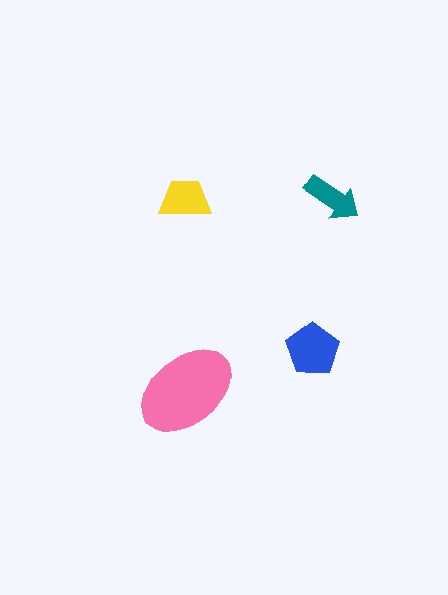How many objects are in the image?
There are 4 objects in the image.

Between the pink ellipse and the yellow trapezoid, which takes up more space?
The pink ellipse.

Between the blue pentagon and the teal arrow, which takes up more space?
The blue pentagon.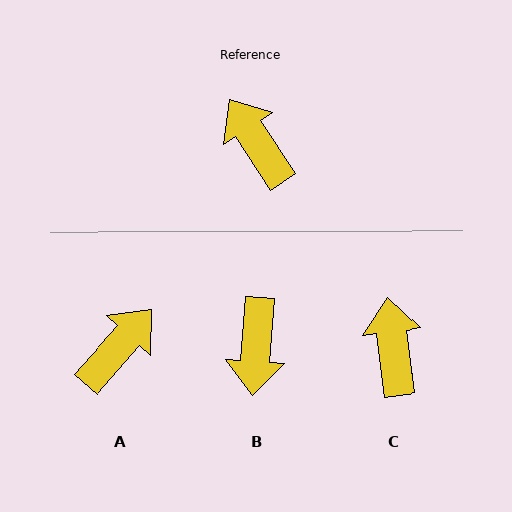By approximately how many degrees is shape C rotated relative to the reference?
Approximately 26 degrees clockwise.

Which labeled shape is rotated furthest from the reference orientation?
B, about 142 degrees away.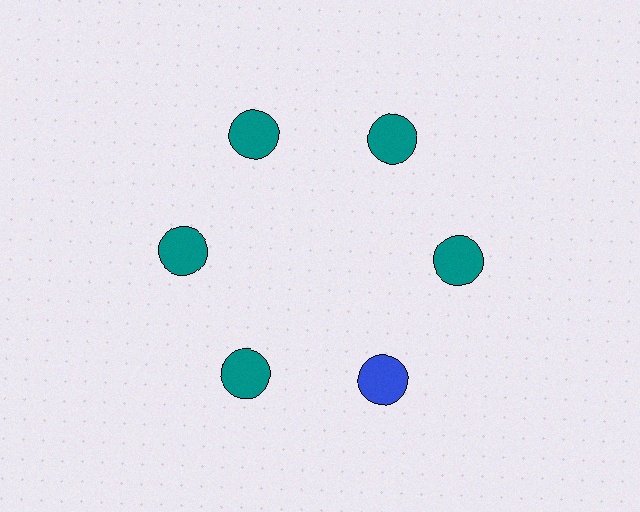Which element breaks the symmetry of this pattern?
The blue circle at roughly the 5 o'clock position breaks the symmetry. All other shapes are teal circles.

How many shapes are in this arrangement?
There are 6 shapes arranged in a ring pattern.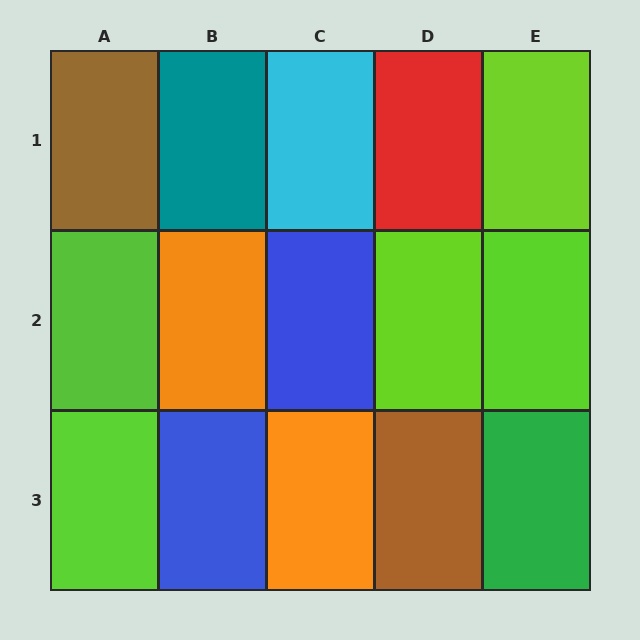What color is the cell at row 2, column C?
Blue.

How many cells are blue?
2 cells are blue.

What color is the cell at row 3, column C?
Orange.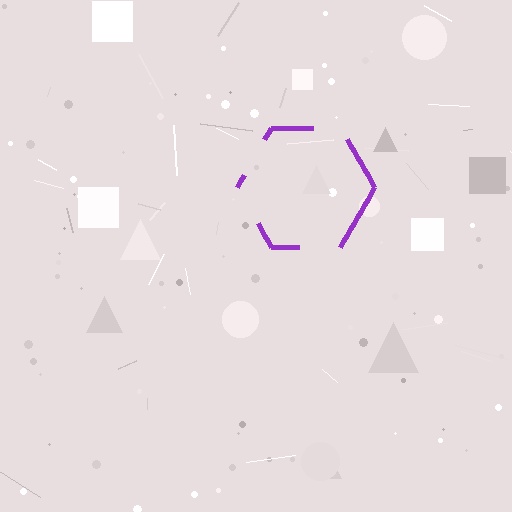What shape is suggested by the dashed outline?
The dashed outline suggests a hexagon.